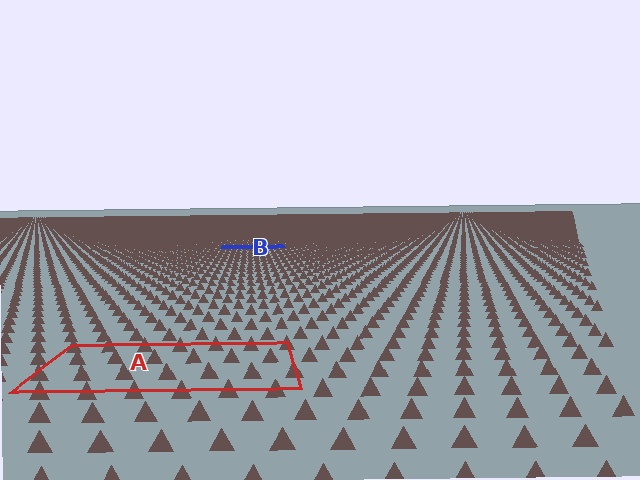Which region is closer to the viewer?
Region A is closer. The texture elements there are larger and more spread out.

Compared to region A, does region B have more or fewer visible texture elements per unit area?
Region B has more texture elements per unit area — they are packed more densely because it is farther away.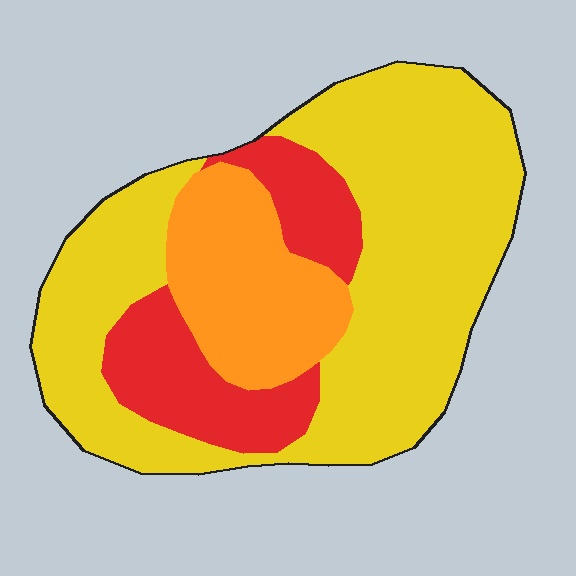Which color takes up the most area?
Yellow, at roughly 60%.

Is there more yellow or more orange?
Yellow.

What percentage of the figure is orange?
Orange covers around 20% of the figure.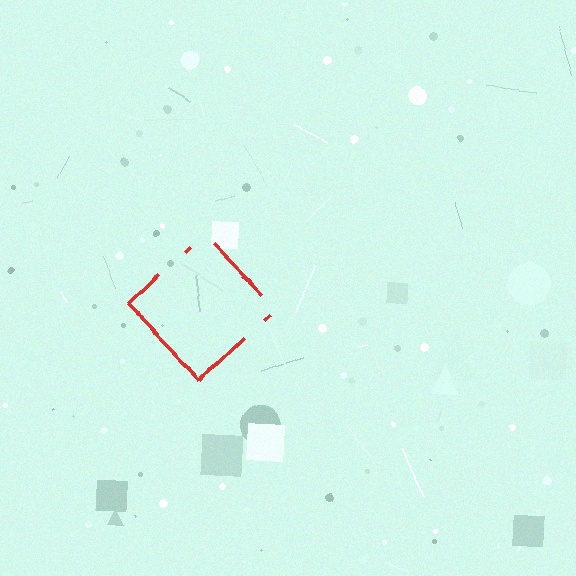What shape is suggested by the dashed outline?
The dashed outline suggests a diamond.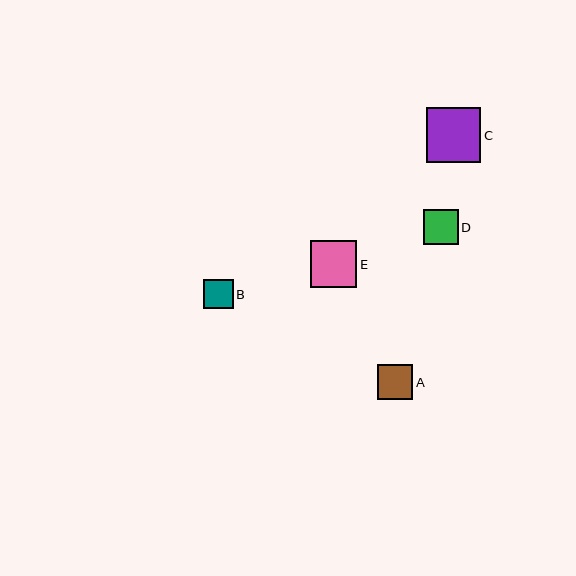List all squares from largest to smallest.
From largest to smallest: C, E, A, D, B.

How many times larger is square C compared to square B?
Square C is approximately 1.8 times the size of square B.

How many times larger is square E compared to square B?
Square E is approximately 1.6 times the size of square B.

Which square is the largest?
Square C is the largest with a size of approximately 54 pixels.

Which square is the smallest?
Square B is the smallest with a size of approximately 30 pixels.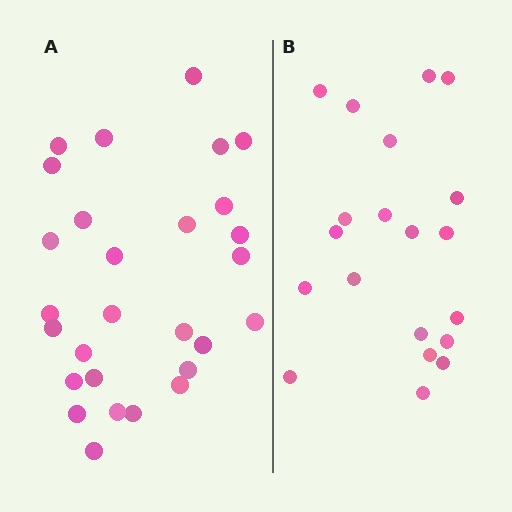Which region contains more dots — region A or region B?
Region A (the left region) has more dots.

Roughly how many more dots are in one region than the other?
Region A has roughly 8 or so more dots than region B.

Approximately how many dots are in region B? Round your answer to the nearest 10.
About 20 dots.